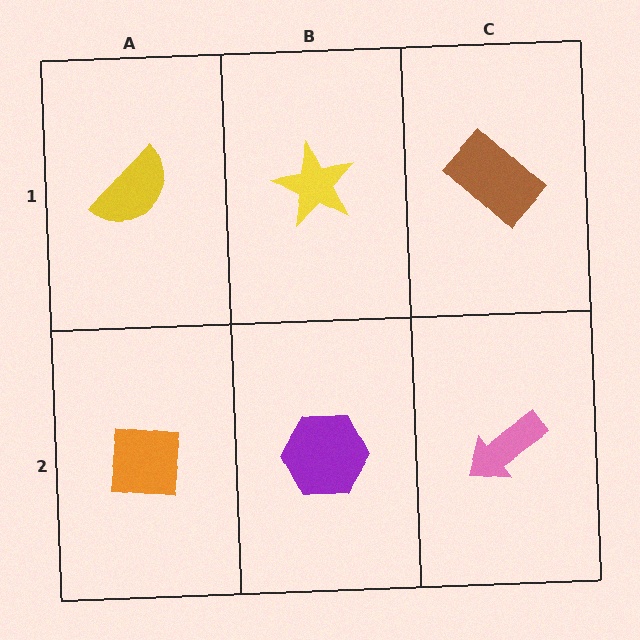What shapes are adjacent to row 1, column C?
A pink arrow (row 2, column C), a yellow star (row 1, column B).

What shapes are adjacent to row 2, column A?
A yellow semicircle (row 1, column A), a purple hexagon (row 2, column B).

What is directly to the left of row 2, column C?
A purple hexagon.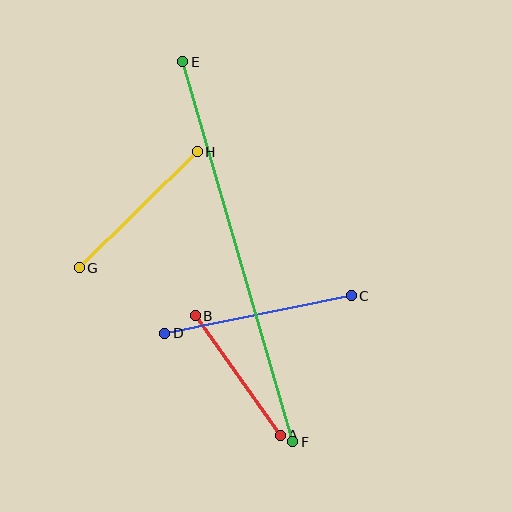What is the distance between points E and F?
The distance is approximately 396 pixels.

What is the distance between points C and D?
The distance is approximately 190 pixels.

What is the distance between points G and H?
The distance is approximately 165 pixels.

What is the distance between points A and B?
The distance is approximately 146 pixels.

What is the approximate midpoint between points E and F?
The midpoint is at approximately (238, 252) pixels.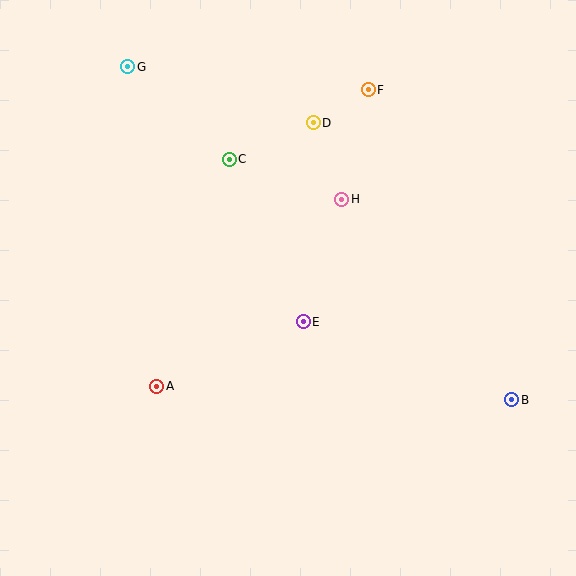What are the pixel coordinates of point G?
Point G is at (128, 67).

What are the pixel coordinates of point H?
Point H is at (342, 199).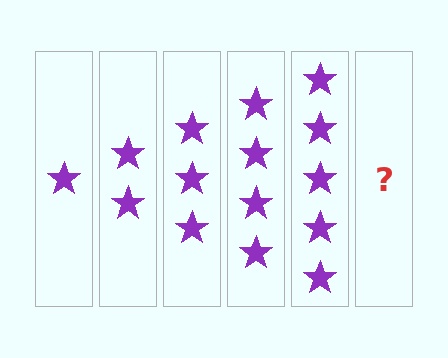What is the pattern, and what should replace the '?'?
The pattern is that each step adds one more star. The '?' should be 6 stars.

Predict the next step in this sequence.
The next step is 6 stars.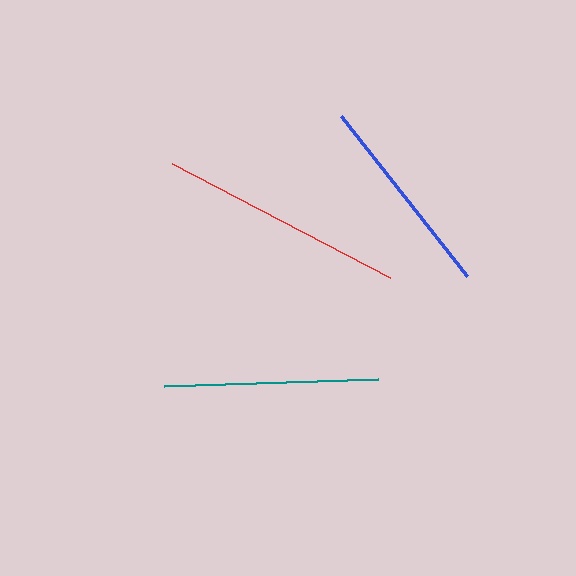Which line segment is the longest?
The red line is the longest at approximately 246 pixels.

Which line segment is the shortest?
The blue line is the shortest at approximately 204 pixels.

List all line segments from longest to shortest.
From longest to shortest: red, teal, blue.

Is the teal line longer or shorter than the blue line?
The teal line is longer than the blue line.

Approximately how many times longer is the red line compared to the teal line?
The red line is approximately 1.1 times the length of the teal line.